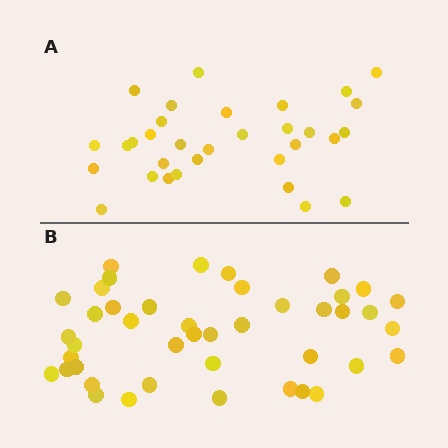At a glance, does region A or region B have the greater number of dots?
Region B (the bottom region) has more dots.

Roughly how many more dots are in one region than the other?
Region B has roughly 12 or so more dots than region A.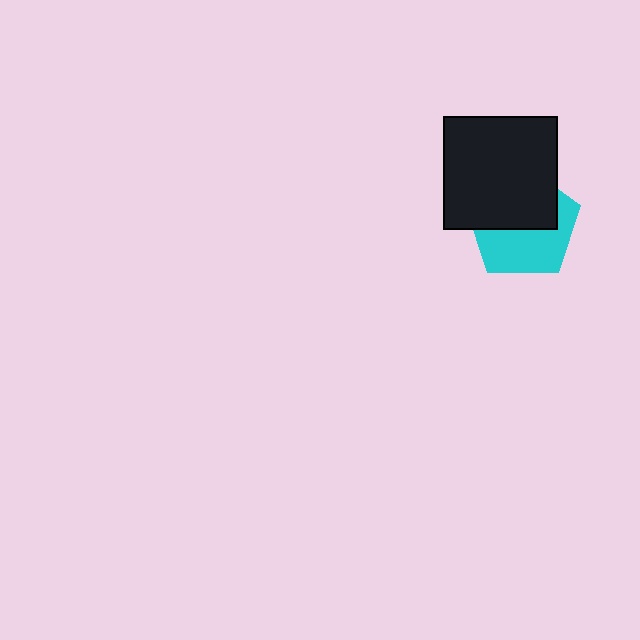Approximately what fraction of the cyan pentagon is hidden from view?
Roughly 50% of the cyan pentagon is hidden behind the black square.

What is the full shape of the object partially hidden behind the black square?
The partially hidden object is a cyan pentagon.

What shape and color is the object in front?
The object in front is a black square.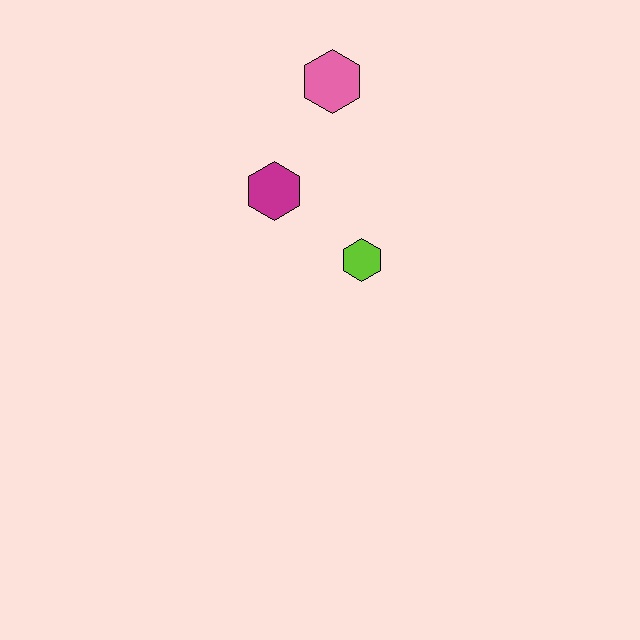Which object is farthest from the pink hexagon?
The lime hexagon is farthest from the pink hexagon.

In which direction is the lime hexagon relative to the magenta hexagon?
The lime hexagon is to the right of the magenta hexagon.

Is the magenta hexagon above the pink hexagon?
No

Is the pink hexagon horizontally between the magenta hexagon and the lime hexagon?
Yes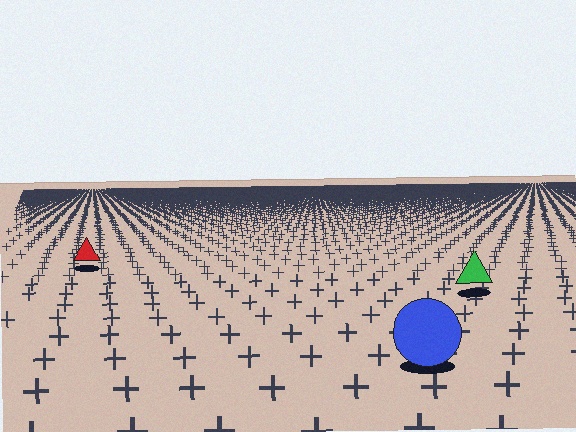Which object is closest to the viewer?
The blue circle is closest. The texture marks near it are larger and more spread out.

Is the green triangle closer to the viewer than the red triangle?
Yes. The green triangle is closer — you can tell from the texture gradient: the ground texture is coarser near it.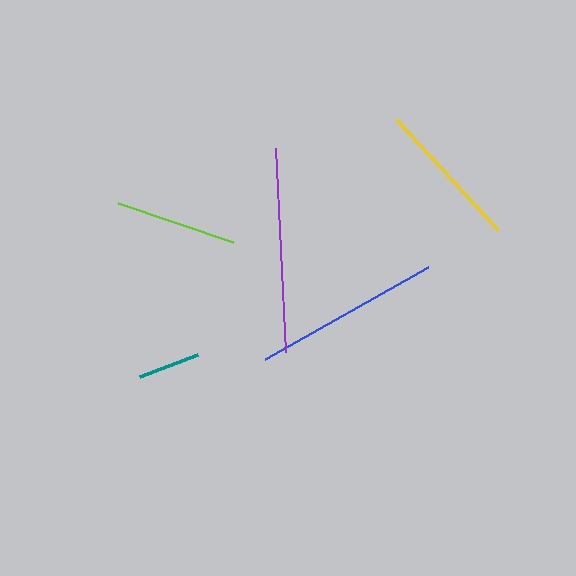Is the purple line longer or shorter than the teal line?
The purple line is longer than the teal line.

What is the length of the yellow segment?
The yellow segment is approximately 150 pixels long.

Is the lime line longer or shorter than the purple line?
The purple line is longer than the lime line.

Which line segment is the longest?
The purple line is the longest at approximately 204 pixels.